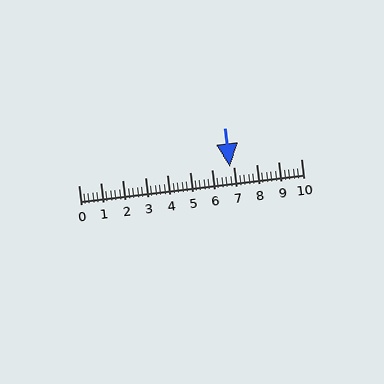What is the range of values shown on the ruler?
The ruler shows values from 0 to 10.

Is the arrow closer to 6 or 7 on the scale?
The arrow is closer to 7.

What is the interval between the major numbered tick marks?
The major tick marks are spaced 1 units apart.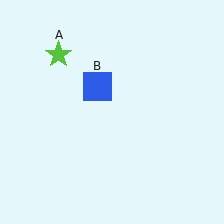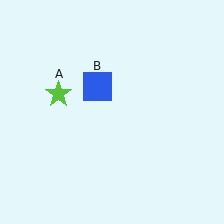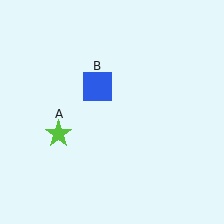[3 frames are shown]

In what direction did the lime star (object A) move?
The lime star (object A) moved down.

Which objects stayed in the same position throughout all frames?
Blue square (object B) remained stationary.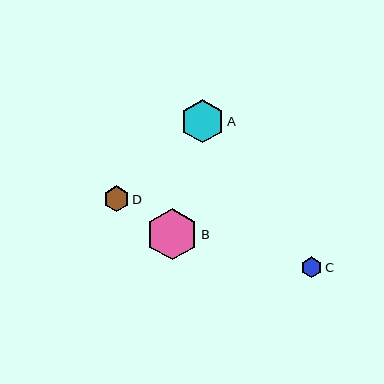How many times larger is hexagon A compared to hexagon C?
Hexagon A is approximately 2.1 times the size of hexagon C.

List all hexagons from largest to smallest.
From largest to smallest: B, A, D, C.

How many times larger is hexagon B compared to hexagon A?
Hexagon B is approximately 1.2 times the size of hexagon A.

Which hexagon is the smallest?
Hexagon C is the smallest with a size of approximately 20 pixels.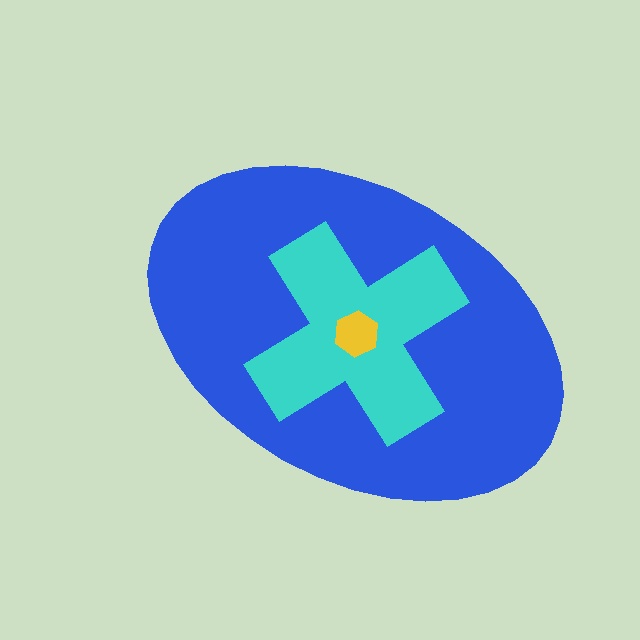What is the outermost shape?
The blue ellipse.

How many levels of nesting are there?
3.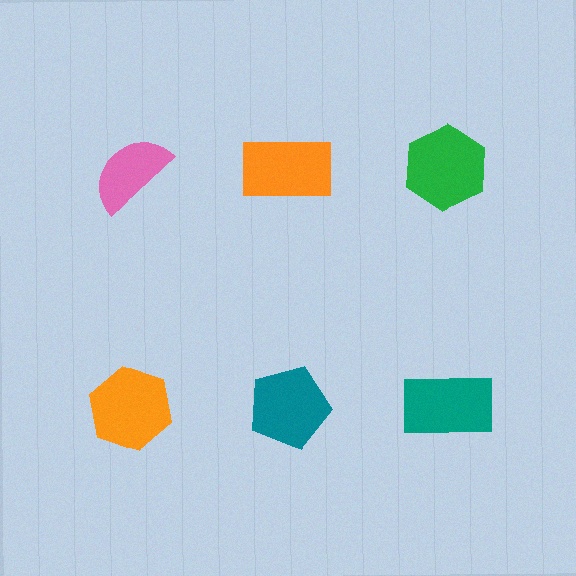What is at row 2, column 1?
An orange hexagon.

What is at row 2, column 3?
A teal rectangle.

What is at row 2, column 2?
A teal pentagon.